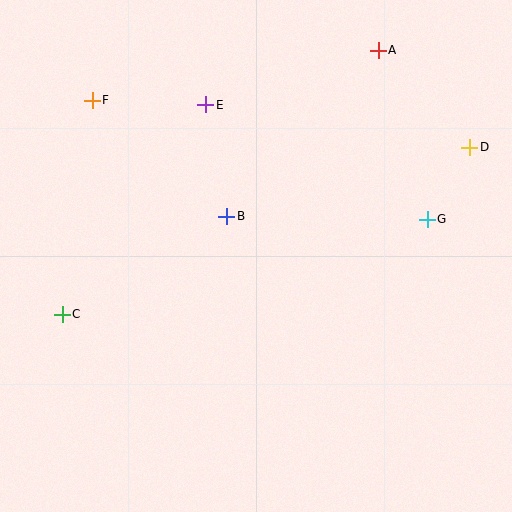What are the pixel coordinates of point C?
Point C is at (62, 314).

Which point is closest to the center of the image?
Point B at (227, 216) is closest to the center.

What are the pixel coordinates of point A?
Point A is at (378, 50).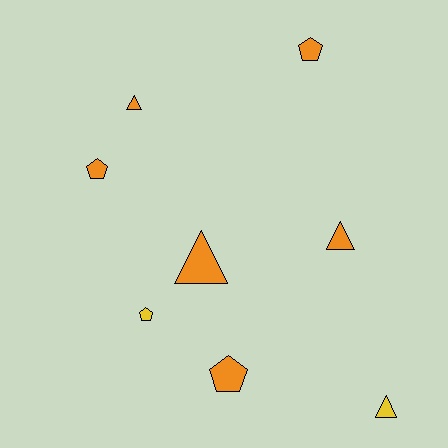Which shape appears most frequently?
Triangle, with 4 objects.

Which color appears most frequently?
Orange, with 6 objects.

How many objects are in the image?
There are 8 objects.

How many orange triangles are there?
There are 3 orange triangles.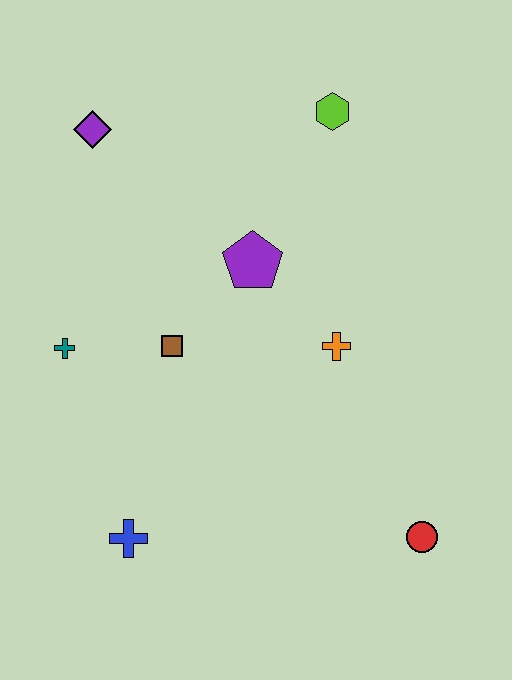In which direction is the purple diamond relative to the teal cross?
The purple diamond is above the teal cross.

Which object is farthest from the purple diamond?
The red circle is farthest from the purple diamond.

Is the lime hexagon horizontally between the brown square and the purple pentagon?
No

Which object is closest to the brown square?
The teal cross is closest to the brown square.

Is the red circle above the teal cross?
No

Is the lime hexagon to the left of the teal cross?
No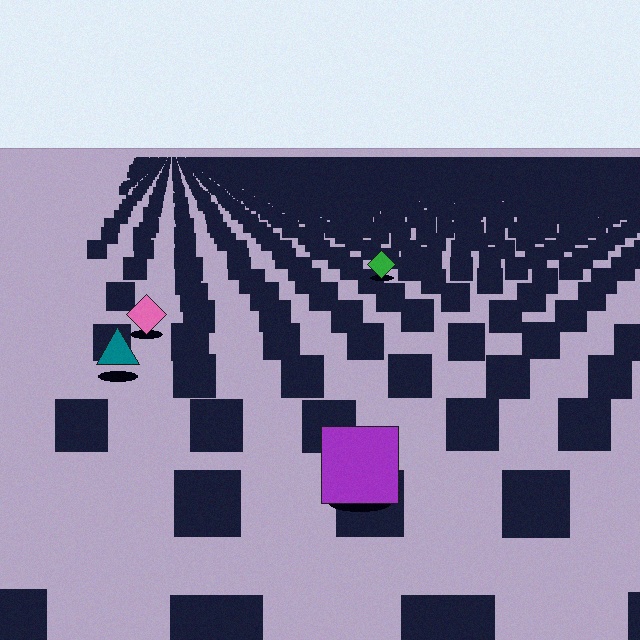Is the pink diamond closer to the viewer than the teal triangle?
No. The teal triangle is closer — you can tell from the texture gradient: the ground texture is coarser near it.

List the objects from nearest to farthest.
From nearest to farthest: the purple square, the teal triangle, the pink diamond, the green diamond.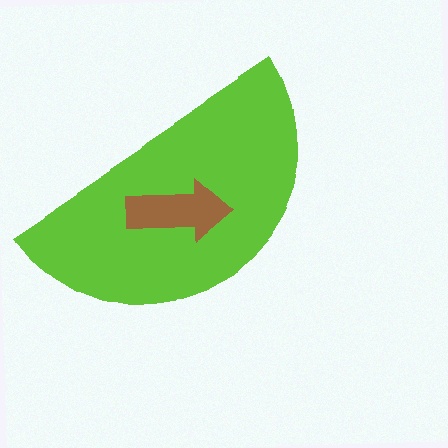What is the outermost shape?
The lime semicircle.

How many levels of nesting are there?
2.